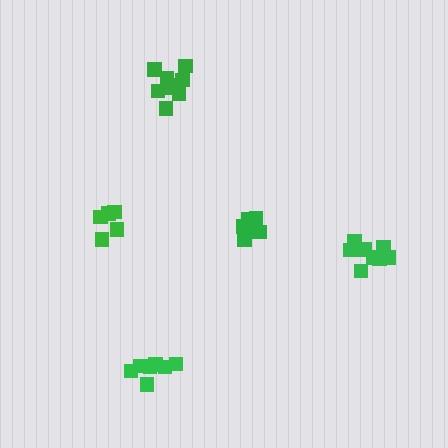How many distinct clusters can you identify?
There are 5 distinct clusters.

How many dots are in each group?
Group 1: 7 dots, Group 2: 5 dots, Group 3: 9 dots, Group 4: 8 dots, Group 5: 6 dots (35 total).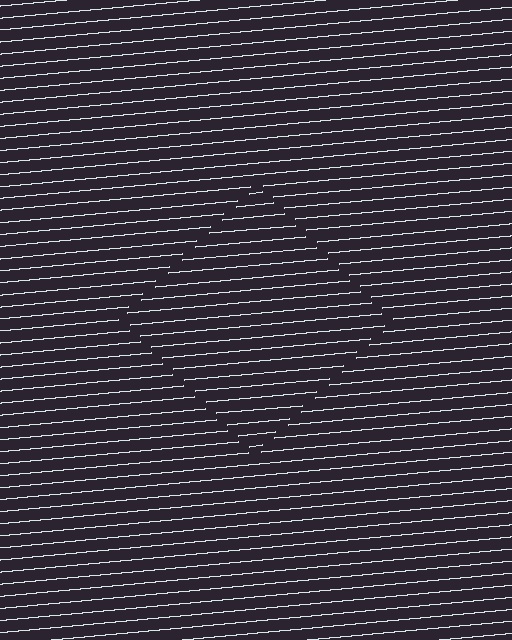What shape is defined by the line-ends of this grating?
An illusory square. The interior of the shape contains the same grating, shifted by half a period — the contour is defined by the phase discontinuity where line-ends from the inner and outer gratings abut.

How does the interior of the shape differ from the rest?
The interior of the shape contains the same grating, shifted by half a period — the contour is defined by the phase discontinuity where line-ends from the inner and outer gratings abut.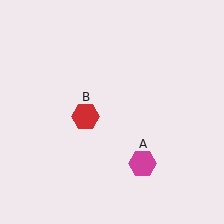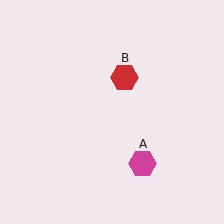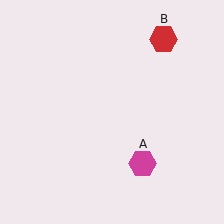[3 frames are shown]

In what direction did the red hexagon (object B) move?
The red hexagon (object B) moved up and to the right.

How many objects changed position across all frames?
1 object changed position: red hexagon (object B).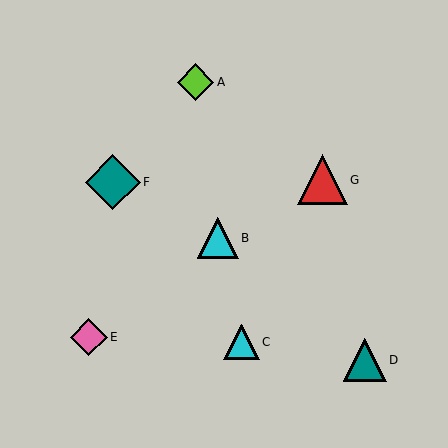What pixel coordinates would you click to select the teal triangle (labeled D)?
Click at (365, 360) to select the teal triangle D.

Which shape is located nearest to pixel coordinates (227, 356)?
The cyan triangle (labeled C) at (242, 342) is nearest to that location.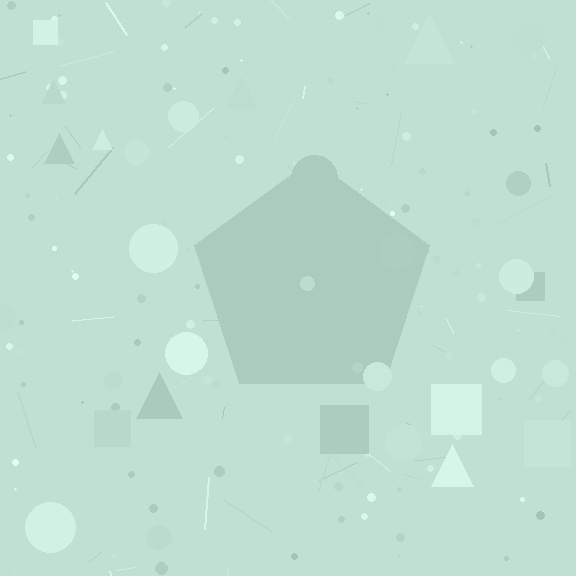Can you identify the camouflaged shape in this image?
The camouflaged shape is a pentagon.